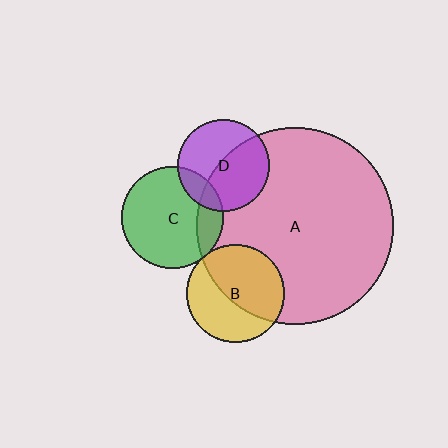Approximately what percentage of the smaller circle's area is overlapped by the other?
Approximately 20%.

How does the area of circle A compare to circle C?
Approximately 3.7 times.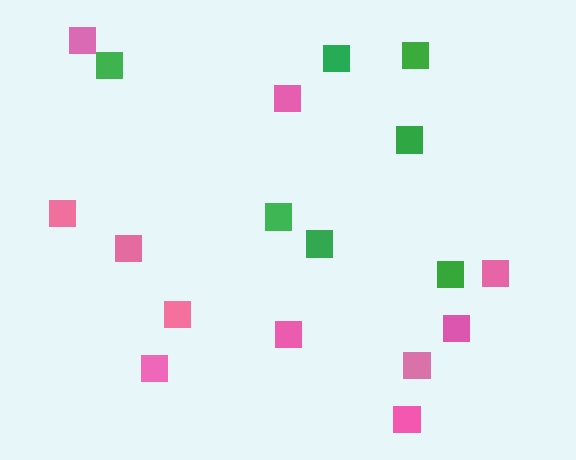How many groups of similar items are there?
There are 2 groups: one group of pink squares (11) and one group of green squares (7).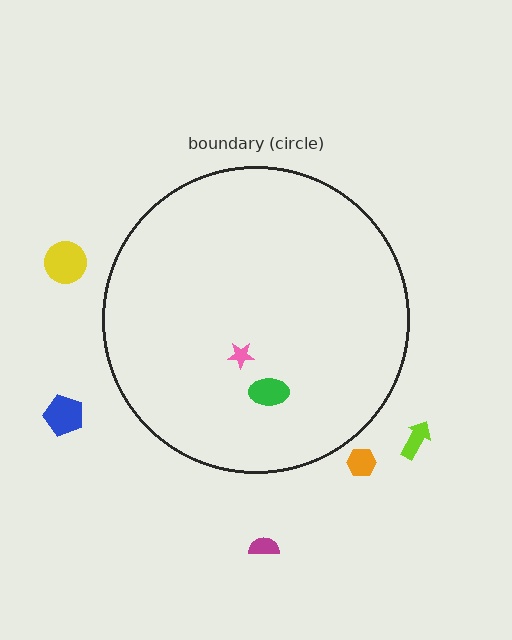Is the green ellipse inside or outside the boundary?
Inside.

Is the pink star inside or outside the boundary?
Inside.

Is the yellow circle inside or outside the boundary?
Outside.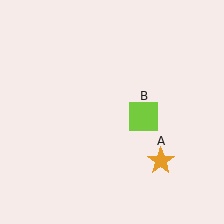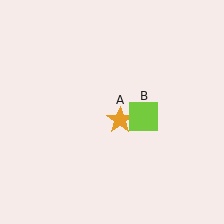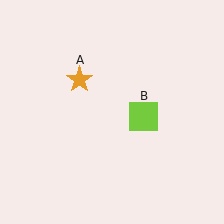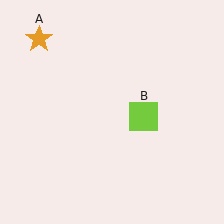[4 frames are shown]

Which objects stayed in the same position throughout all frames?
Lime square (object B) remained stationary.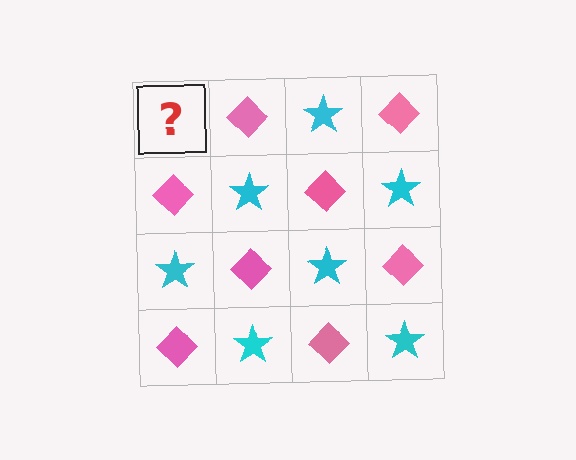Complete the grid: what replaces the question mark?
The question mark should be replaced with a cyan star.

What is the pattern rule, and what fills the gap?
The rule is that it alternates cyan star and pink diamond in a checkerboard pattern. The gap should be filled with a cyan star.